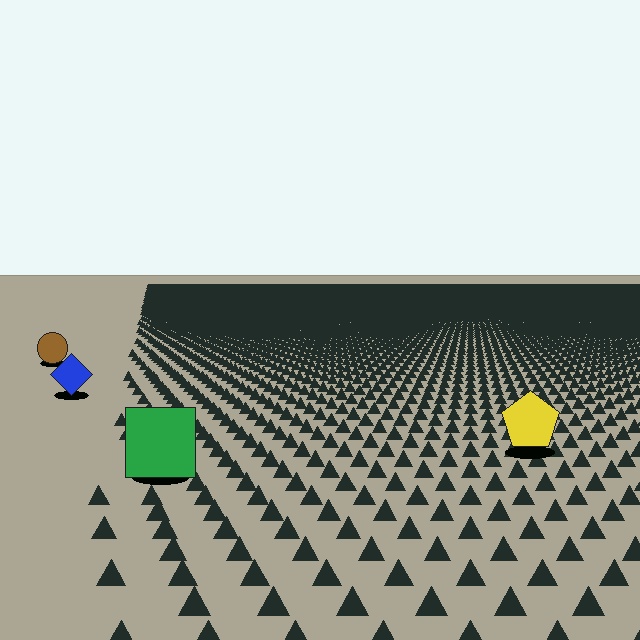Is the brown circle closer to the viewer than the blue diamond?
No. The blue diamond is closer — you can tell from the texture gradient: the ground texture is coarser near it.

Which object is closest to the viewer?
The green square is closest. The texture marks near it are larger and more spread out.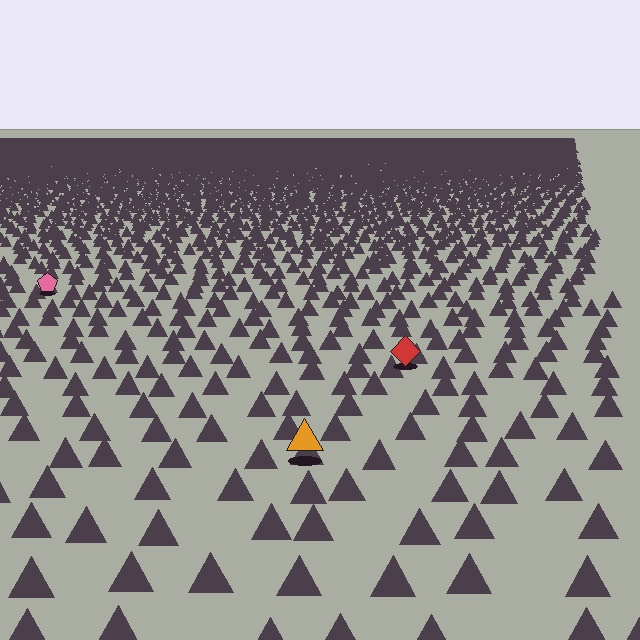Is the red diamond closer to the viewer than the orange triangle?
No. The orange triangle is closer — you can tell from the texture gradient: the ground texture is coarser near it.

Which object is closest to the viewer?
The orange triangle is closest. The texture marks near it are larger and more spread out.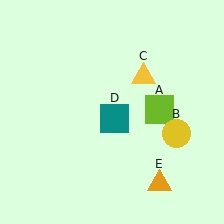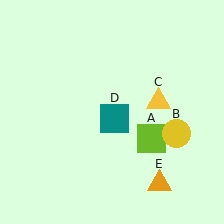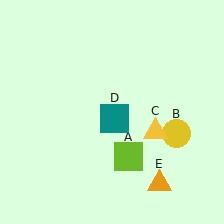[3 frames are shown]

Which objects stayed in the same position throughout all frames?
Yellow circle (object B) and teal square (object D) and orange triangle (object E) remained stationary.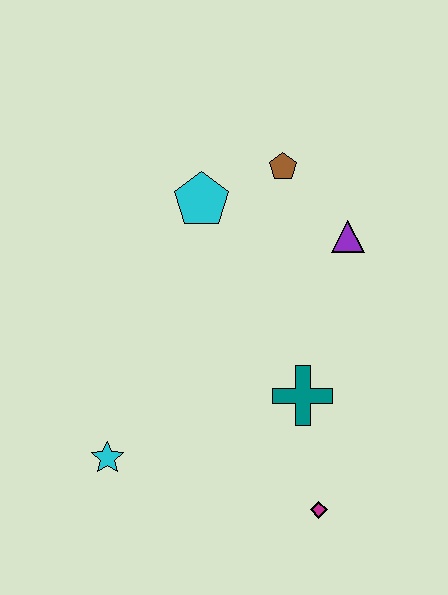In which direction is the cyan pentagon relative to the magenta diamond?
The cyan pentagon is above the magenta diamond.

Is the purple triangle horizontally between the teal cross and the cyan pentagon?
No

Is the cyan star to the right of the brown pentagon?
No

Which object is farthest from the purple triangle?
The cyan star is farthest from the purple triangle.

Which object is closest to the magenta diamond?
The teal cross is closest to the magenta diamond.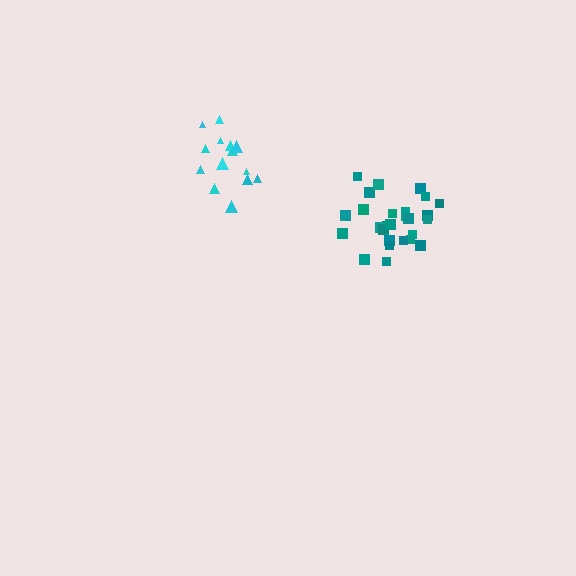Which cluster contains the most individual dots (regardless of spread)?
Teal (27).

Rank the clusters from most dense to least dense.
teal, cyan.